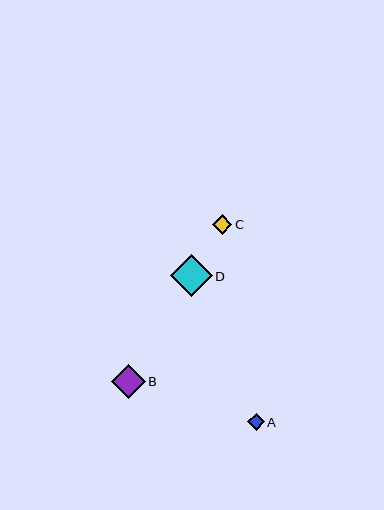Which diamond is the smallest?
Diamond A is the smallest with a size of approximately 16 pixels.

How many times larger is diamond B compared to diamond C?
Diamond B is approximately 1.7 times the size of diamond C.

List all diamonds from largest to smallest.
From largest to smallest: D, B, C, A.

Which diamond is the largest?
Diamond D is the largest with a size of approximately 42 pixels.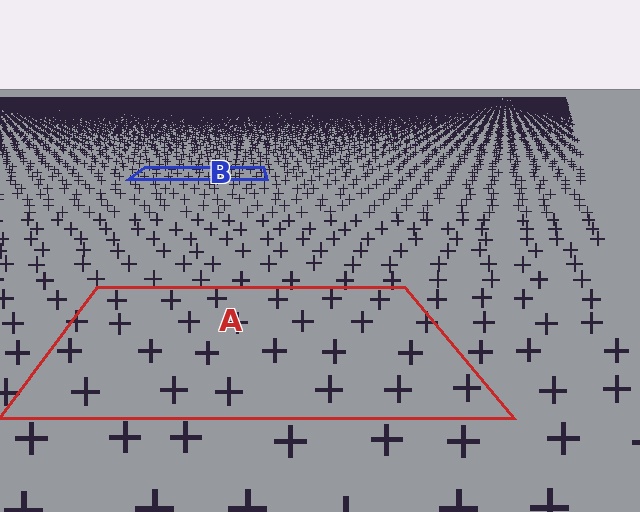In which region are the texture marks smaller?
The texture marks are smaller in region B, because it is farther away.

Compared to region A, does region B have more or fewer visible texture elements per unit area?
Region B has more texture elements per unit area — they are packed more densely because it is farther away.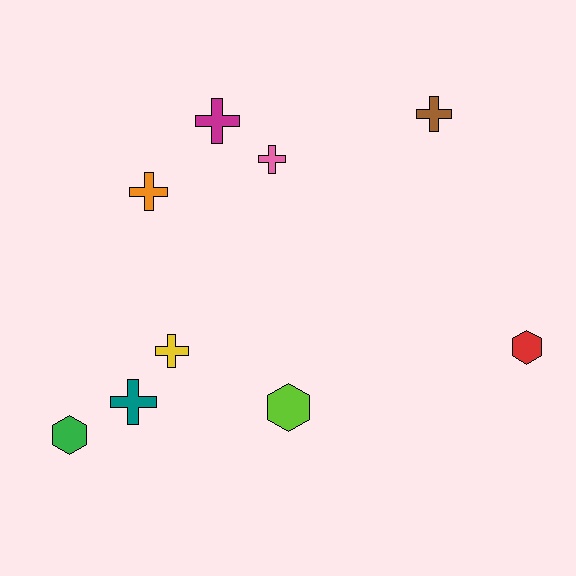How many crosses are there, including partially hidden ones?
There are 6 crosses.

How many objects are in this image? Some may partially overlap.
There are 9 objects.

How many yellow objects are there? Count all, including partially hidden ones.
There is 1 yellow object.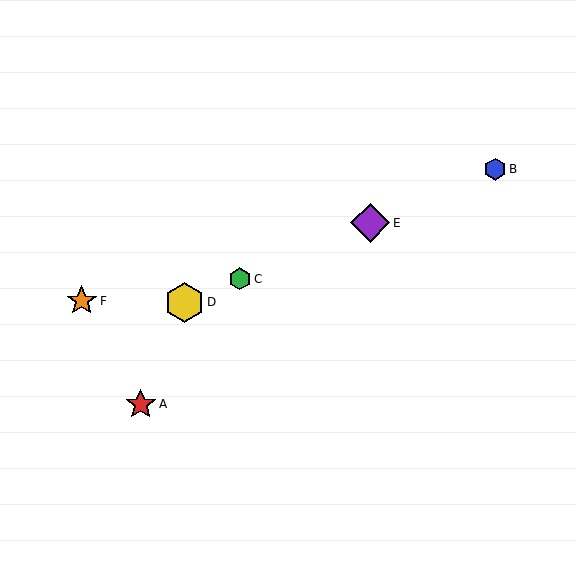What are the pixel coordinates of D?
Object D is at (185, 302).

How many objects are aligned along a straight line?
4 objects (B, C, D, E) are aligned along a straight line.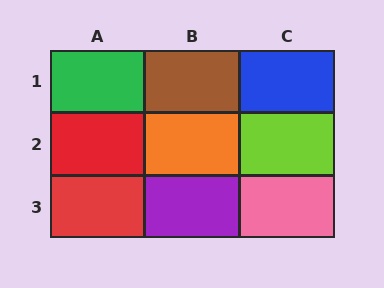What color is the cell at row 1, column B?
Brown.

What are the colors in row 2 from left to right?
Red, orange, lime.